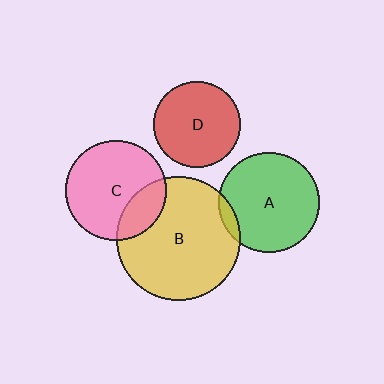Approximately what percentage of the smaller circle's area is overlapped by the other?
Approximately 25%.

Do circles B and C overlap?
Yes.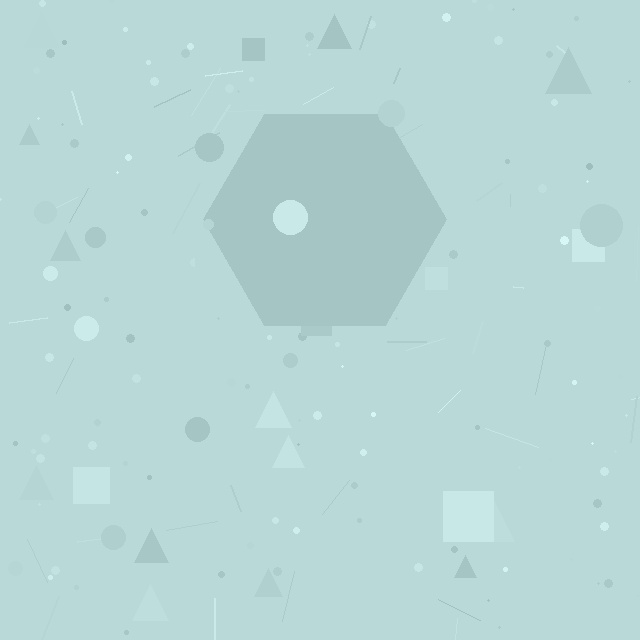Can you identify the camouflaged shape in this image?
The camouflaged shape is a hexagon.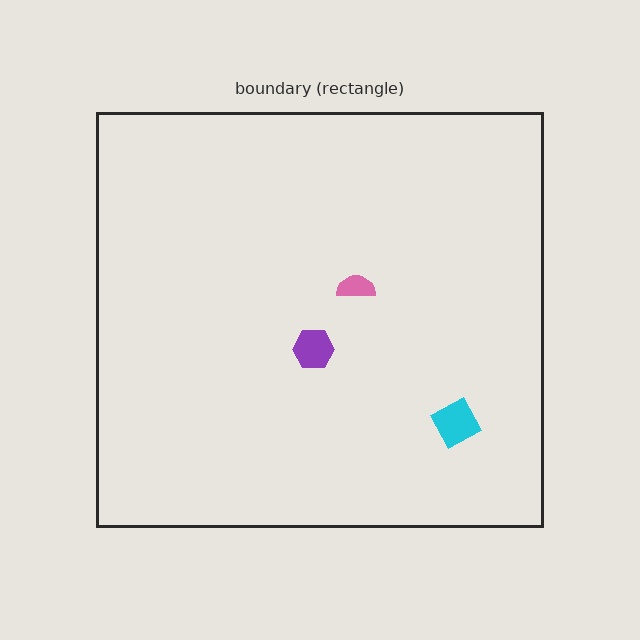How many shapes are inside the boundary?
3 inside, 0 outside.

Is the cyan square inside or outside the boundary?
Inside.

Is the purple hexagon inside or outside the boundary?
Inside.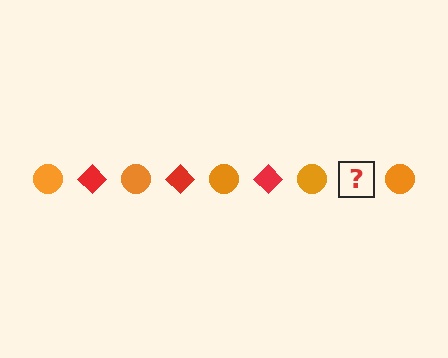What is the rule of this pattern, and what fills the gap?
The rule is that the pattern alternates between orange circle and red diamond. The gap should be filled with a red diamond.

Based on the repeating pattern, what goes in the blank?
The blank should be a red diamond.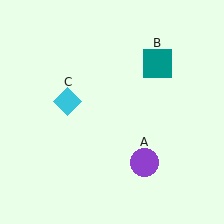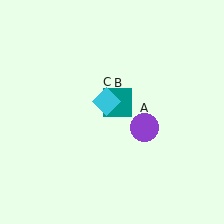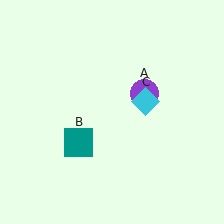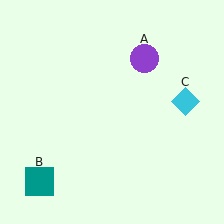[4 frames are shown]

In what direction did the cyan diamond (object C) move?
The cyan diamond (object C) moved right.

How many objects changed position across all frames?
3 objects changed position: purple circle (object A), teal square (object B), cyan diamond (object C).